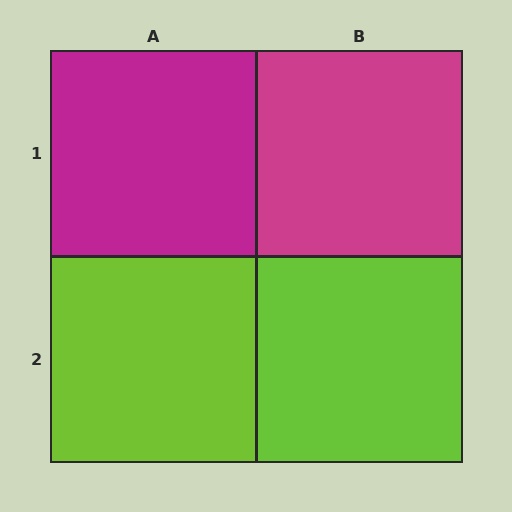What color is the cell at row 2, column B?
Lime.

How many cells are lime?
2 cells are lime.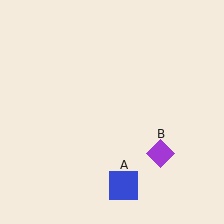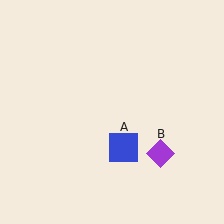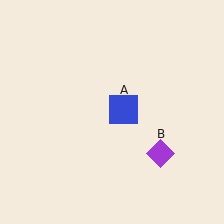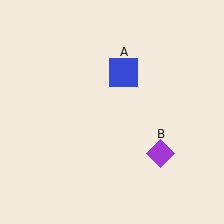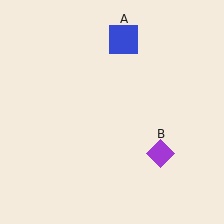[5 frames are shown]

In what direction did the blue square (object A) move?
The blue square (object A) moved up.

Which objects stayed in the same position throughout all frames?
Purple diamond (object B) remained stationary.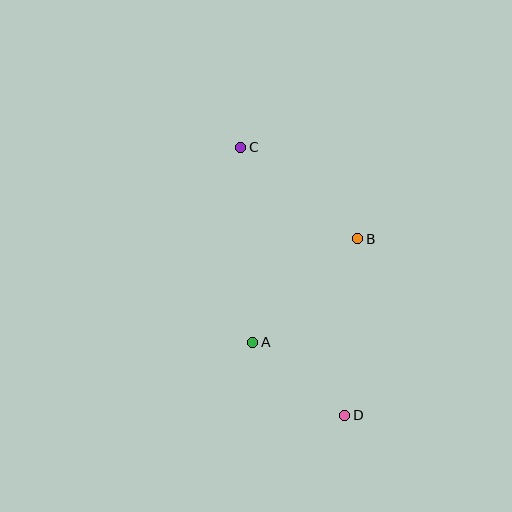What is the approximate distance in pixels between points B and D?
The distance between B and D is approximately 177 pixels.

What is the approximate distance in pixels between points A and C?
The distance between A and C is approximately 195 pixels.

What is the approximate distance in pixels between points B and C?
The distance between B and C is approximately 149 pixels.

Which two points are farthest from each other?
Points C and D are farthest from each other.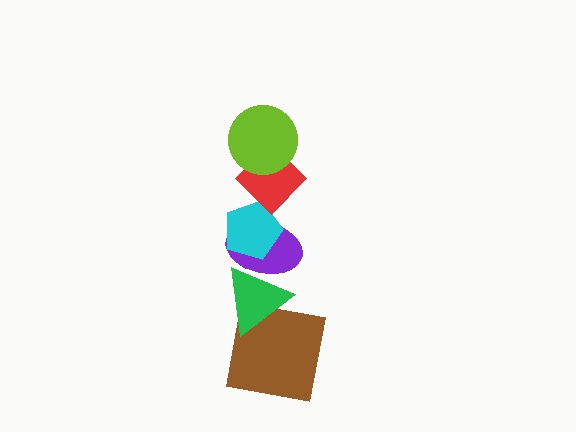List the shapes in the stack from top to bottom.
From top to bottom: the lime circle, the red diamond, the cyan pentagon, the purple ellipse, the green triangle, the brown square.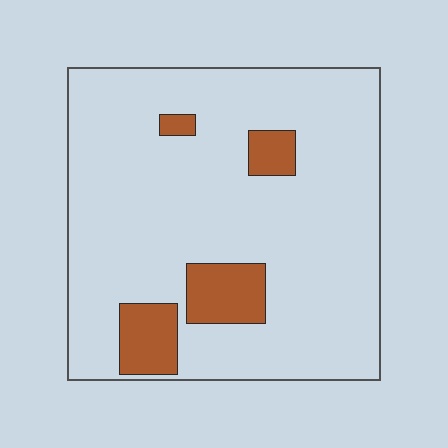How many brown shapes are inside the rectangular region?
4.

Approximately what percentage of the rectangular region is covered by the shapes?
Approximately 10%.